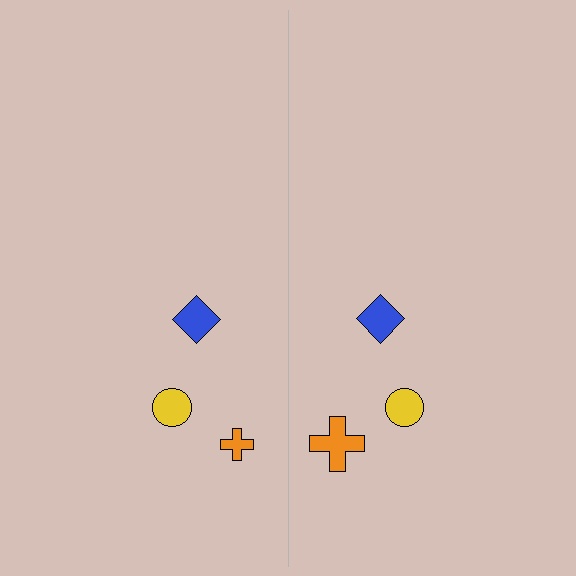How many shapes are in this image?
There are 6 shapes in this image.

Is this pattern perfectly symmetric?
No, the pattern is not perfectly symmetric. The orange cross on the right side has a different size than its mirror counterpart.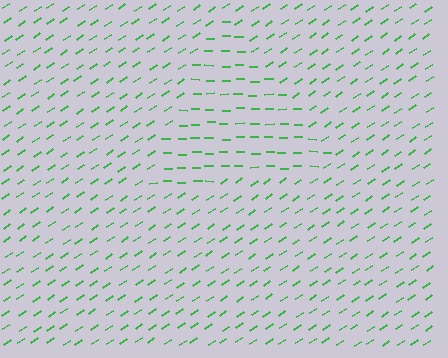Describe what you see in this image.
The image is filled with small green line segments. A triangle region in the image has lines oriented differently from the surrounding lines, creating a visible texture boundary.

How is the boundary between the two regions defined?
The boundary is defined purely by a change in line orientation (approximately 34 degrees difference). All lines are the same color and thickness.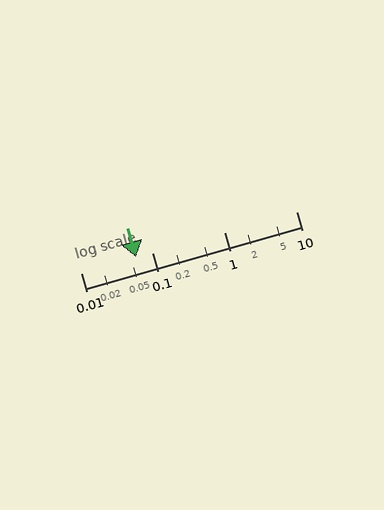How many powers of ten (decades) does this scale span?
The scale spans 3 decades, from 0.01 to 10.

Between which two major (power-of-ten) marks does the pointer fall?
The pointer is between 0.01 and 0.1.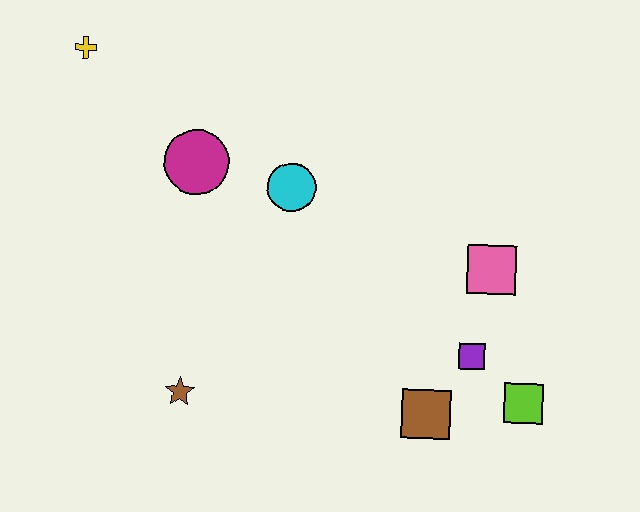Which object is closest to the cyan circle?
The magenta circle is closest to the cyan circle.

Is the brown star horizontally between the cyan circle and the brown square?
No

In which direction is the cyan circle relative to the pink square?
The cyan circle is to the left of the pink square.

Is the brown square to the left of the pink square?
Yes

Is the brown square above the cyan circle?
No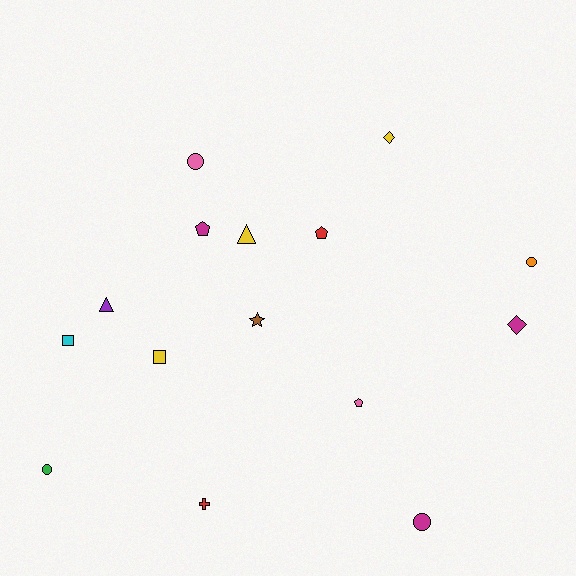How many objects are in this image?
There are 15 objects.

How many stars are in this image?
There is 1 star.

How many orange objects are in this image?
There is 1 orange object.